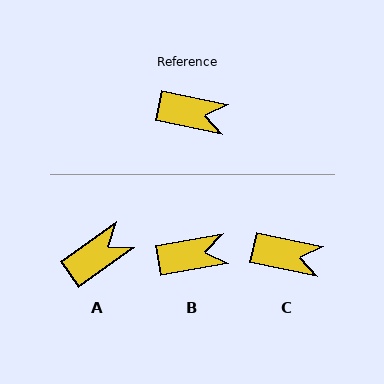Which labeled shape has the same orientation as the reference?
C.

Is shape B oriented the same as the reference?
No, it is off by about 22 degrees.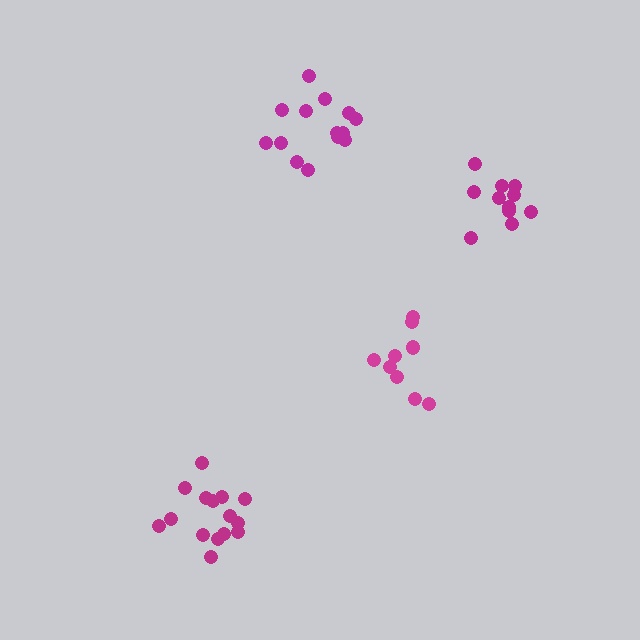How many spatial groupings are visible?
There are 4 spatial groupings.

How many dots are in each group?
Group 1: 10 dots, Group 2: 14 dots, Group 3: 11 dots, Group 4: 15 dots (50 total).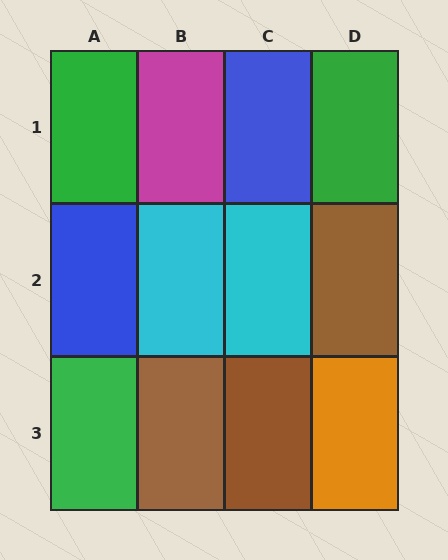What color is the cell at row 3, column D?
Orange.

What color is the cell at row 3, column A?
Green.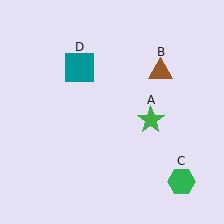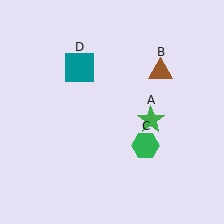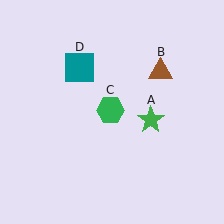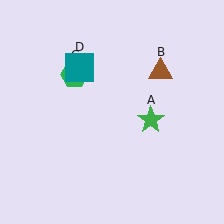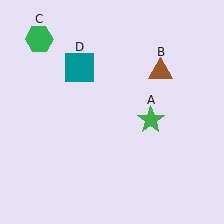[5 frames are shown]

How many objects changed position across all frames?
1 object changed position: green hexagon (object C).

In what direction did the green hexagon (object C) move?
The green hexagon (object C) moved up and to the left.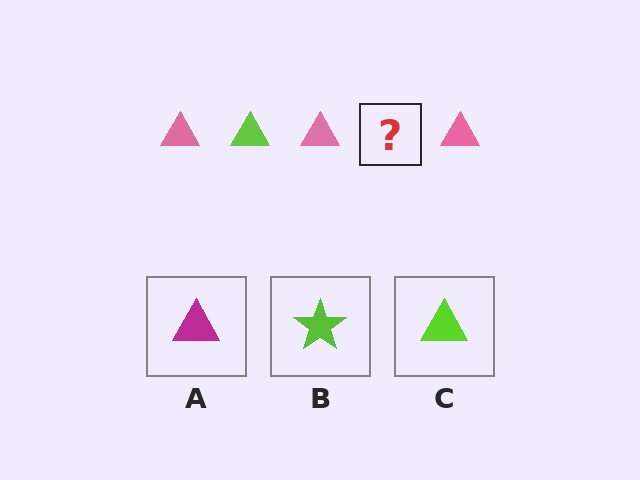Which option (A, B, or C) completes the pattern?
C.